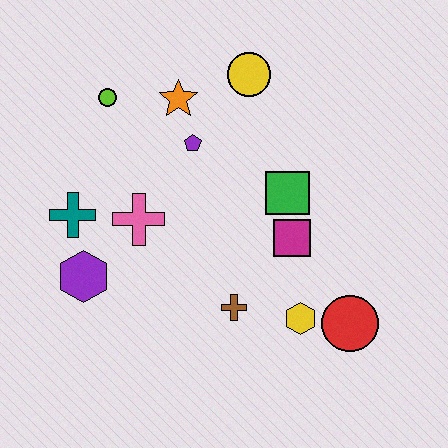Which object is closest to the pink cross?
The teal cross is closest to the pink cross.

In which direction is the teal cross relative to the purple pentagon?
The teal cross is to the left of the purple pentagon.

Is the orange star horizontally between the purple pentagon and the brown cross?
No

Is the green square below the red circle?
No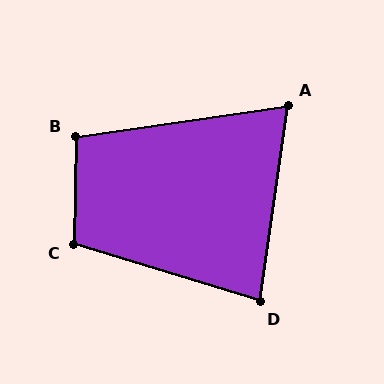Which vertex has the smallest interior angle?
A, at approximately 74 degrees.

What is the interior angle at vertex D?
Approximately 81 degrees (acute).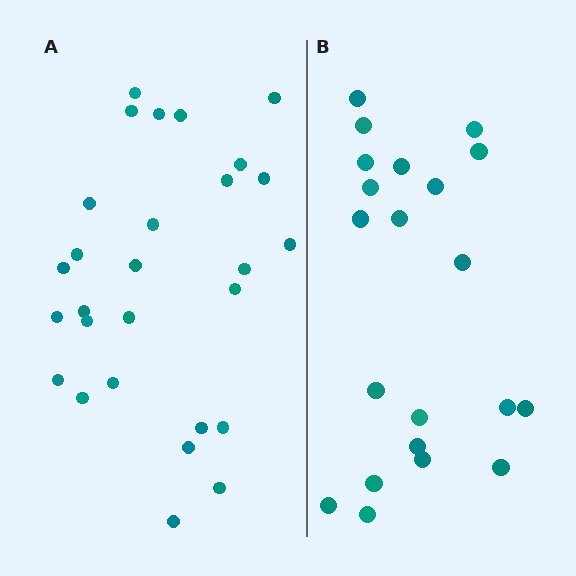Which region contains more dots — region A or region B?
Region A (the left region) has more dots.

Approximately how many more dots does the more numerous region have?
Region A has roughly 8 or so more dots than region B.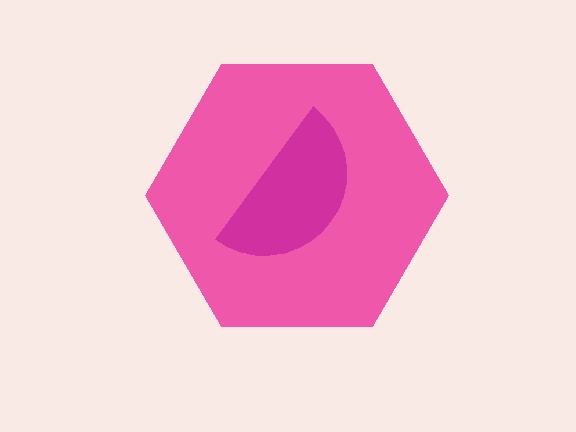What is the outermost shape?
The pink hexagon.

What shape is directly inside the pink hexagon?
The magenta semicircle.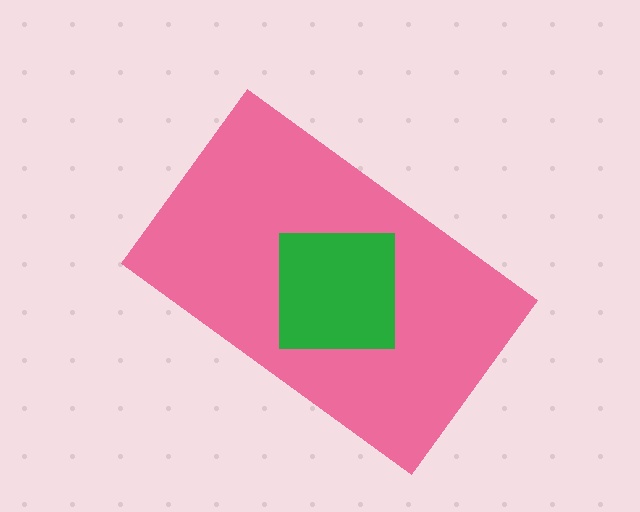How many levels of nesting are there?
2.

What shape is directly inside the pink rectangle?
The green square.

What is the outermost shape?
The pink rectangle.